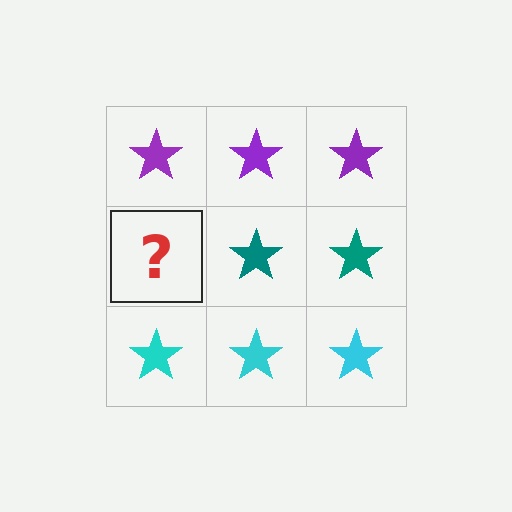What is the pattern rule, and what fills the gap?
The rule is that each row has a consistent color. The gap should be filled with a teal star.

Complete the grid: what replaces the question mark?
The question mark should be replaced with a teal star.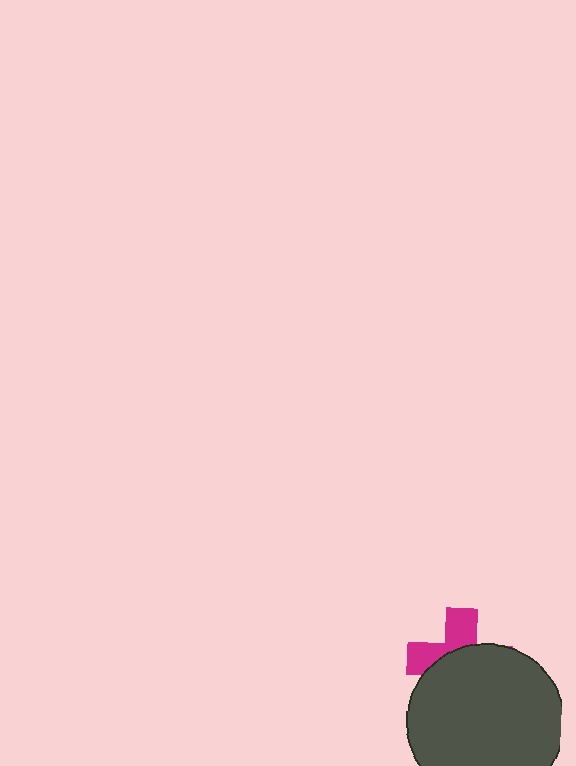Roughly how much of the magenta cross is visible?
A small part of it is visible (roughly 39%).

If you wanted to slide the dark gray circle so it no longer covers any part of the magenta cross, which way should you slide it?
Slide it down — that is the most direct way to separate the two shapes.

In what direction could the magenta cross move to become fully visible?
The magenta cross could move up. That would shift it out from behind the dark gray circle entirely.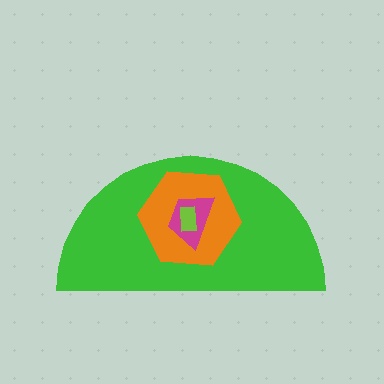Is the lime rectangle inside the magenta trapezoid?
Yes.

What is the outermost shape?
The green semicircle.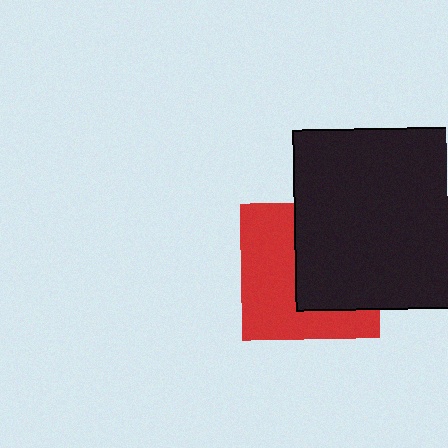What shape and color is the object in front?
The object in front is a black square.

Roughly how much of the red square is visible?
About half of it is visible (roughly 51%).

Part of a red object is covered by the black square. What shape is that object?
It is a square.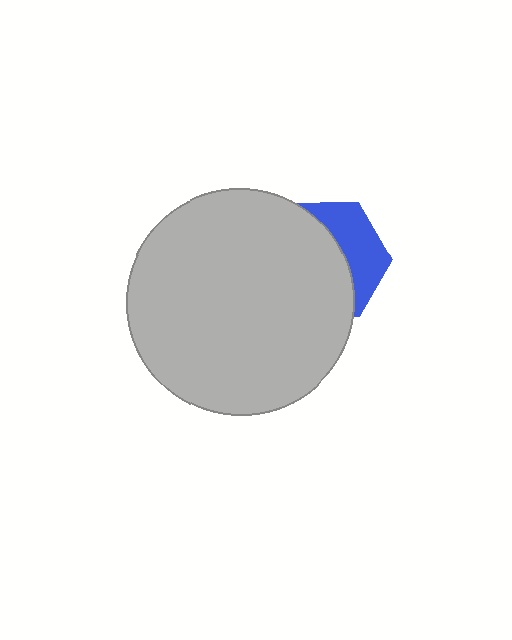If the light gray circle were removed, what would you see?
You would see the complete blue hexagon.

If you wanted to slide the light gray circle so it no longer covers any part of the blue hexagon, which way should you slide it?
Slide it left — that is the most direct way to separate the two shapes.